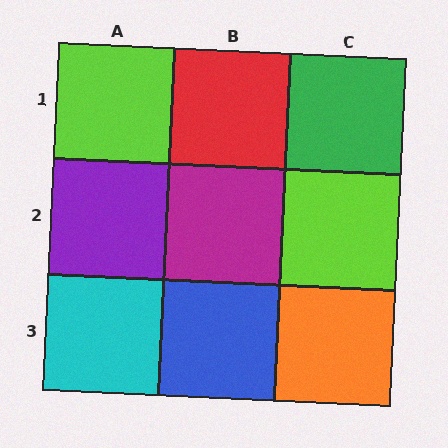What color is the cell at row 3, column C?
Orange.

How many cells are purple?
1 cell is purple.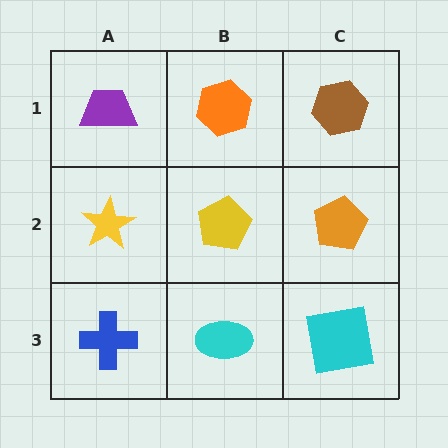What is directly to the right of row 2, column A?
A yellow pentagon.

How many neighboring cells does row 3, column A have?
2.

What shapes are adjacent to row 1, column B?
A yellow pentagon (row 2, column B), a purple trapezoid (row 1, column A), a brown hexagon (row 1, column C).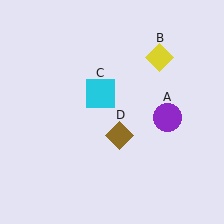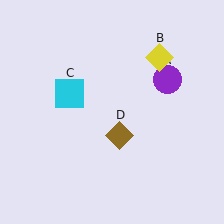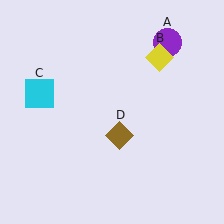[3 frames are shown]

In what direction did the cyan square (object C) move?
The cyan square (object C) moved left.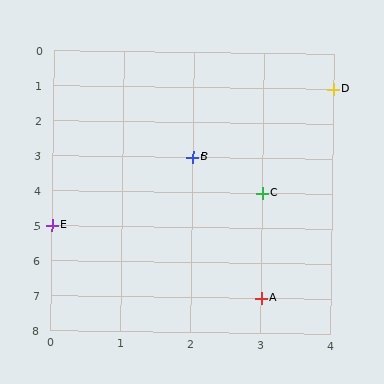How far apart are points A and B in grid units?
Points A and B are 1 column and 4 rows apart (about 4.1 grid units diagonally).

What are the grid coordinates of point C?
Point C is at grid coordinates (3, 4).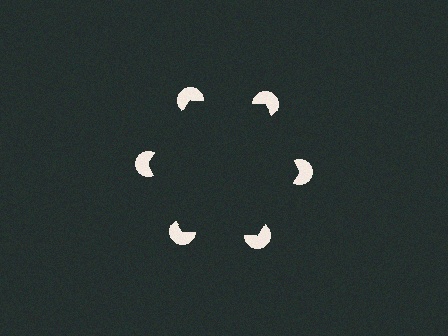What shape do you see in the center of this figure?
An illusory hexagon — its edges are inferred from the aligned wedge cuts in the pac-man discs, not physically drawn.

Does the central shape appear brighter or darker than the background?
It typically appears slightly darker than the background, even though no actual brightness change is drawn.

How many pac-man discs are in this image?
There are 6 — one at each vertex of the illusory hexagon.